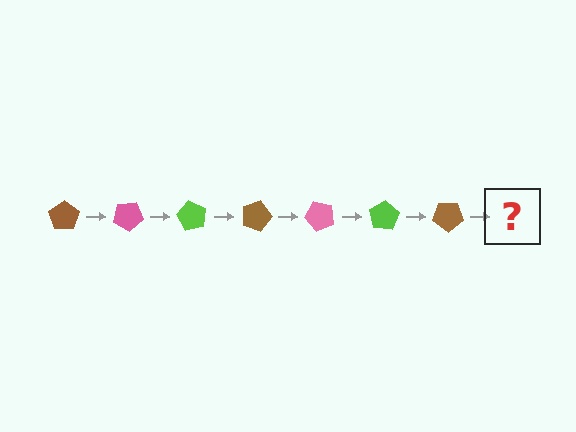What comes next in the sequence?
The next element should be a pink pentagon, rotated 210 degrees from the start.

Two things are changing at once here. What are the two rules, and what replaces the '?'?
The two rules are that it rotates 30 degrees each step and the color cycles through brown, pink, and lime. The '?' should be a pink pentagon, rotated 210 degrees from the start.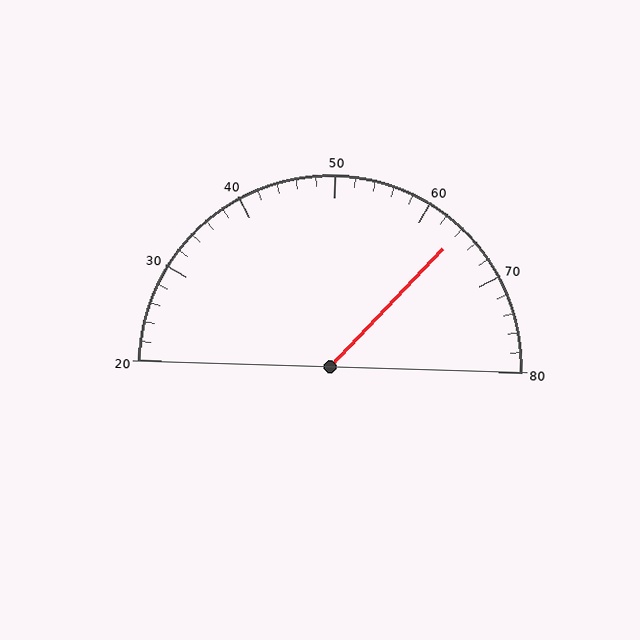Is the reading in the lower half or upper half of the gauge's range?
The reading is in the upper half of the range (20 to 80).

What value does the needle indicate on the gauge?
The needle indicates approximately 64.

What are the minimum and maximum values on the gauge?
The gauge ranges from 20 to 80.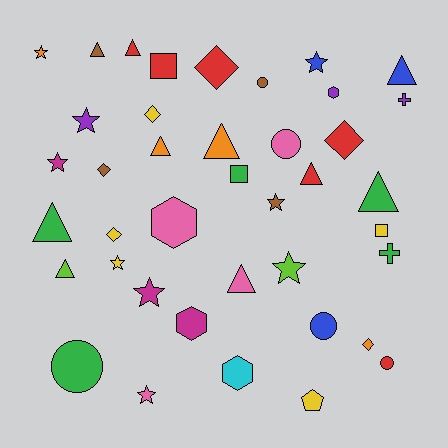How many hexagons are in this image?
There are 4 hexagons.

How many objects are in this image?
There are 40 objects.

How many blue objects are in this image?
There are 3 blue objects.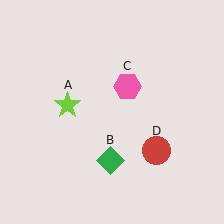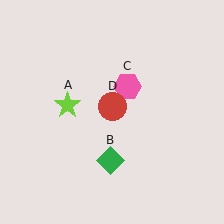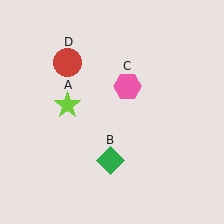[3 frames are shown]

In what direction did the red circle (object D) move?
The red circle (object D) moved up and to the left.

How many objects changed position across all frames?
1 object changed position: red circle (object D).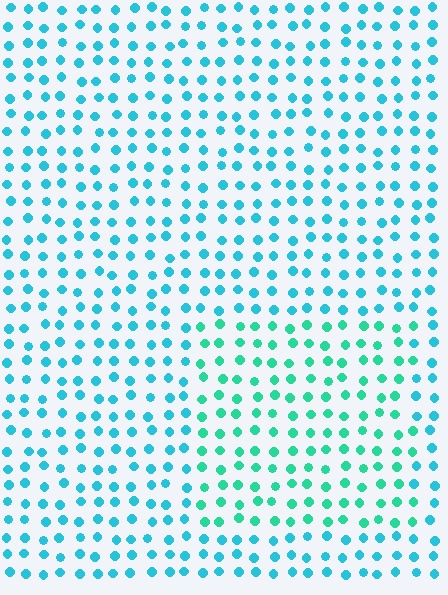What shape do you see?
I see a rectangle.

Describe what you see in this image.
The image is filled with small cyan elements in a uniform arrangement. A rectangle-shaped region is visible where the elements are tinted to a slightly different hue, forming a subtle color boundary.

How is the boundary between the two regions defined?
The boundary is defined purely by a slight shift in hue (about 29 degrees). Spacing, size, and orientation are identical on both sides.